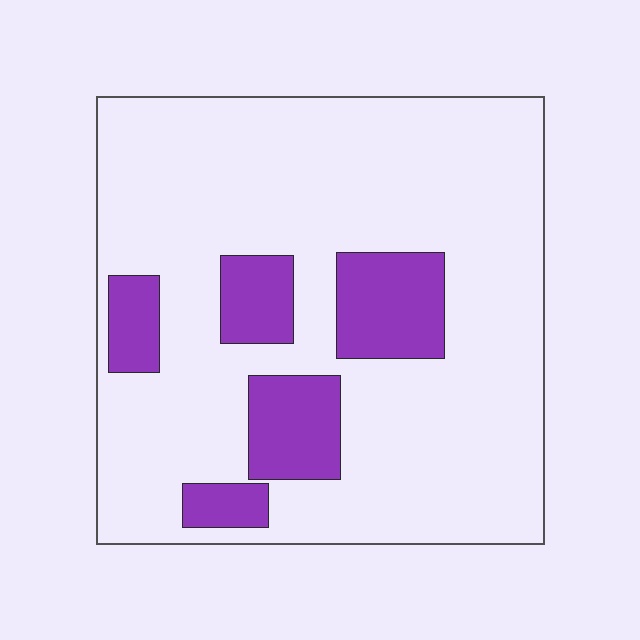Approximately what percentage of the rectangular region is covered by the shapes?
Approximately 20%.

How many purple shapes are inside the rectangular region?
5.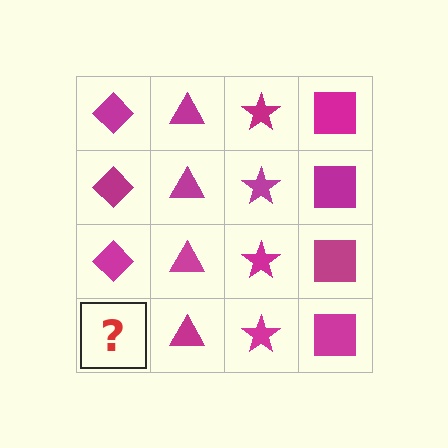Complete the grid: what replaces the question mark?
The question mark should be replaced with a magenta diamond.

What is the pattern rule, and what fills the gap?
The rule is that each column has a consistent shape. The gap should be filled with a magenta diamond.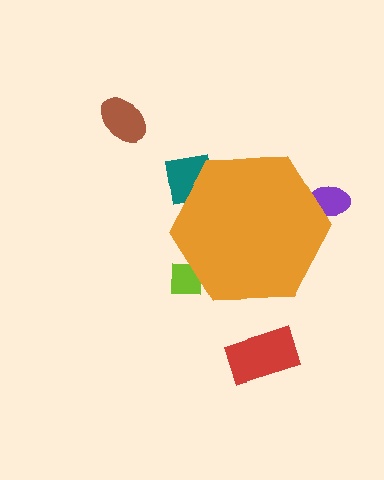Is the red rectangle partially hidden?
No, the red rectangle is fully visible.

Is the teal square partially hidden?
Yes, the teal square is partially hidden behind the orange hexagon.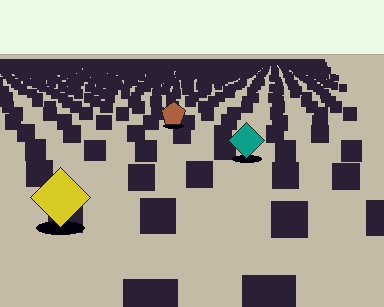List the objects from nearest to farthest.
From nearest to farthest: the yellow diamond, the teal diamond, the brown pentagon.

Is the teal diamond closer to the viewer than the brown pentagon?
Yes. The teal diamond is closer — you can tell from the texture gradient: the ground texture is coarser near it.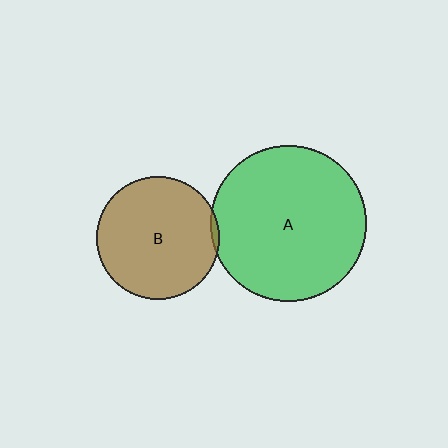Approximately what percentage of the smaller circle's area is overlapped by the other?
Approximately 5%.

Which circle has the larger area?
Circle A (green).